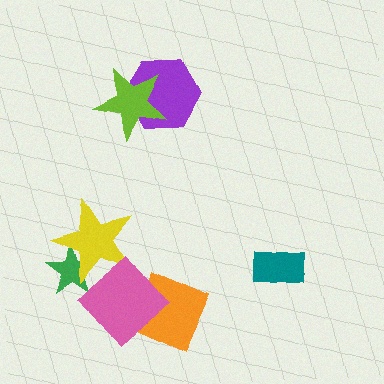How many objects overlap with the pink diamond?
3 objects overlap with the pink diamond.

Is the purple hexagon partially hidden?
Yes, it is partially covered by another shape.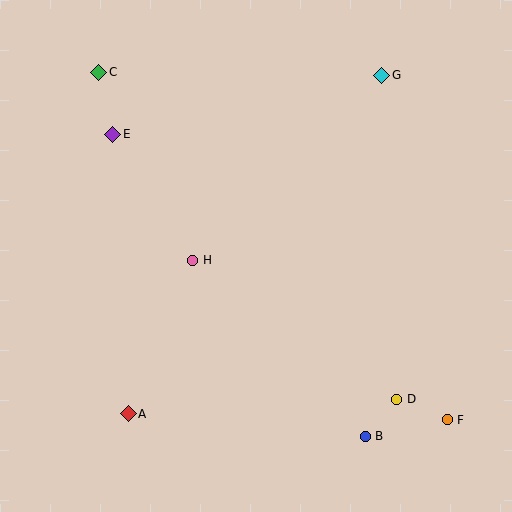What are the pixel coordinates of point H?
Point H is at (193, 260).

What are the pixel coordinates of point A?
Point A is at (128, 414).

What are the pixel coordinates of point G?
Point G is at (382, 75).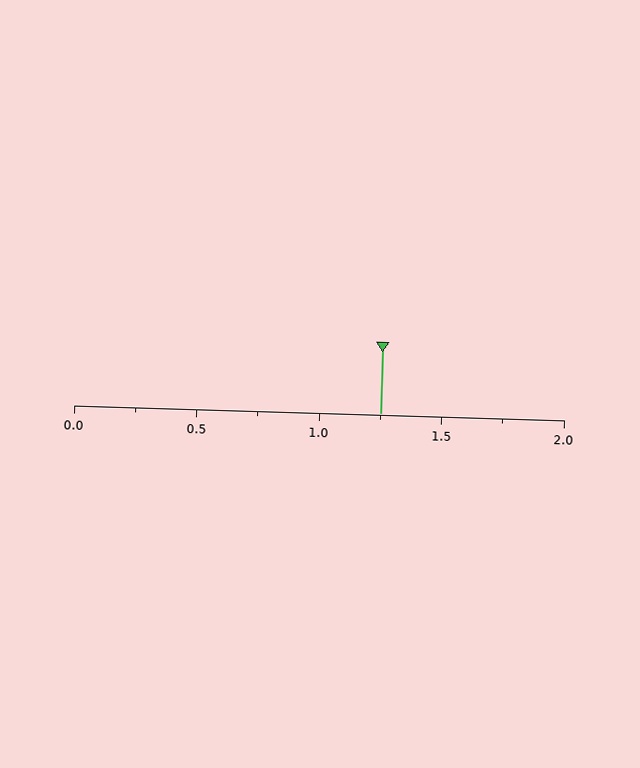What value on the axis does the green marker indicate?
The marker indicates approximately 1.25.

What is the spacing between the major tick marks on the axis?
The major ticks are spaced 0.5 apart.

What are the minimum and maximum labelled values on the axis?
The axis runs from 0.0 to 2.0.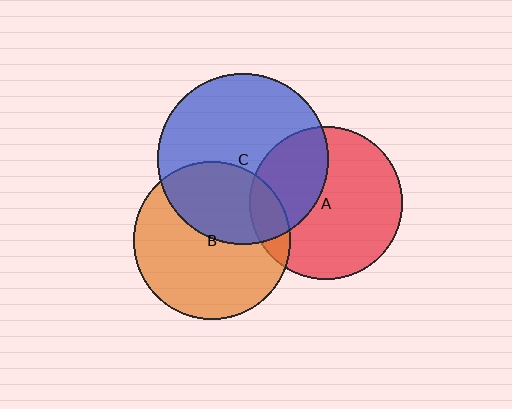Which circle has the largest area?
Circle C (blue).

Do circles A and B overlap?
Yes.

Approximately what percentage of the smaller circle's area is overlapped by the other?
Approximately 15%.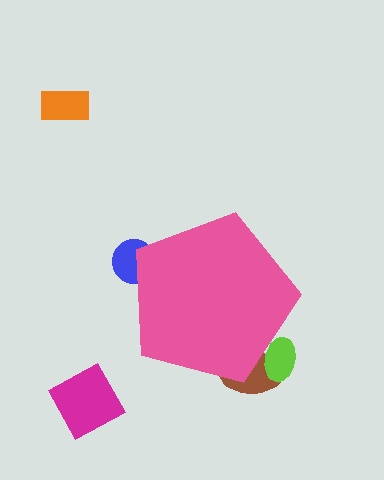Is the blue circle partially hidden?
Yes, the blue circle is partially hidden behind the pink pentagon.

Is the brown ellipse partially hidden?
Yes, the brown ellipse is partially hidden behind the pink pentagon.